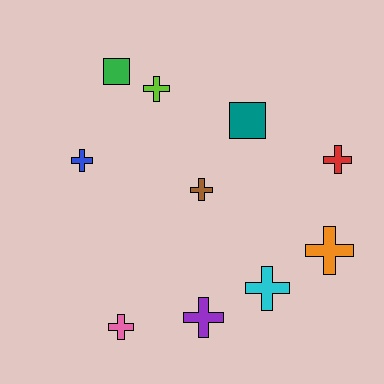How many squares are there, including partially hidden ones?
There are 2 squares.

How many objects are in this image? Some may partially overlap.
There are 10 objects.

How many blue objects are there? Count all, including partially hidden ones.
There is 1 blue object.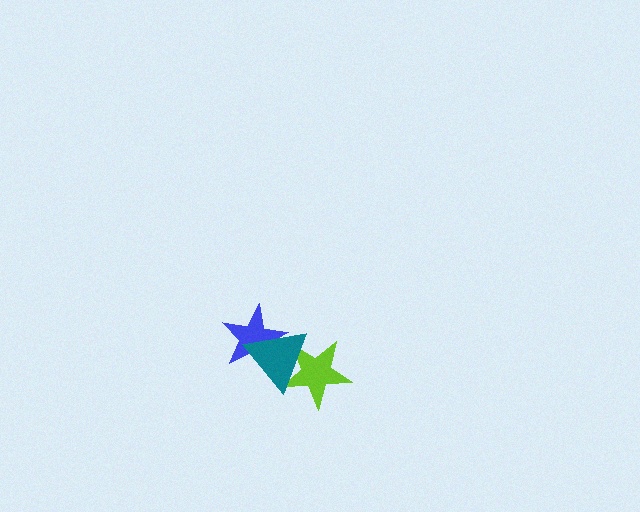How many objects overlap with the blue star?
1 object overlaps with the blue star.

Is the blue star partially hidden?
Yes, it is partially covered by another shape.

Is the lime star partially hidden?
Yes, it is partially covered by another shape.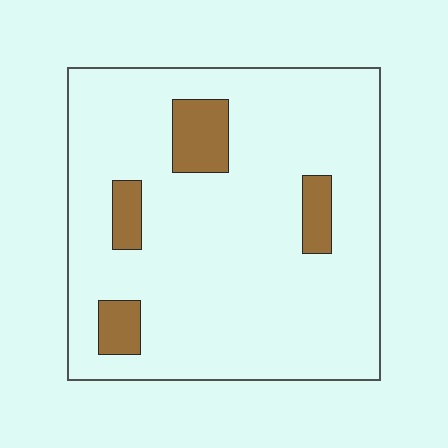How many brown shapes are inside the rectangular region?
4.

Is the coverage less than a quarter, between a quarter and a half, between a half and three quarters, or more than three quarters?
Less than a quarter.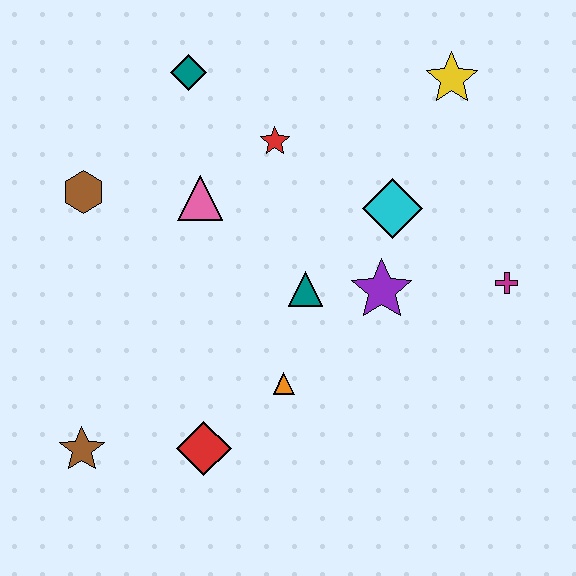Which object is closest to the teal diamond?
The red star is closest to the teal diamond.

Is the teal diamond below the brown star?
No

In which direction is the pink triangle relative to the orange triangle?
The pink triangle is above the orange triangle.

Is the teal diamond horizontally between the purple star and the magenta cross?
No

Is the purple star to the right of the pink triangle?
Yes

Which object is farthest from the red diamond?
The yellow star is farthest from the red diamond.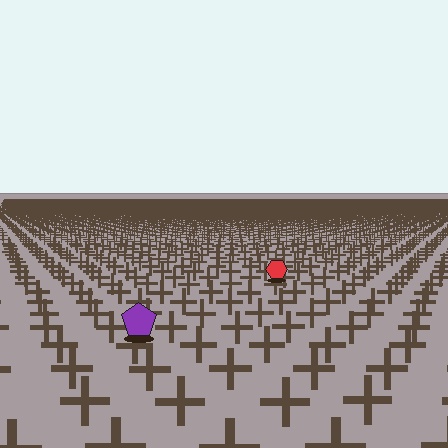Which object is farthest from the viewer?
The red hexagon is farthest from the viewer. It appears smaller and the ground texture around it is denser.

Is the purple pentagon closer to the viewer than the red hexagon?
Yes. The purple pentagon is closer — you can tell from the texture gradient: the ground texture is coarser near it.